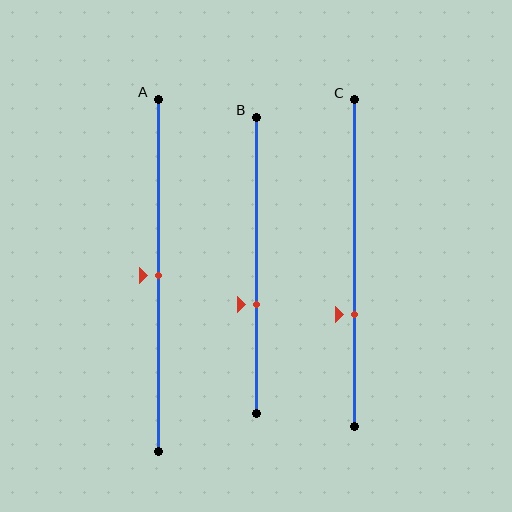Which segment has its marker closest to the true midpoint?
Segment A has its marker closest to the true midpoint.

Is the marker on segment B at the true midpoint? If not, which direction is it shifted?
No, the marker on segment B is shifted downward by about 13% of the segment length.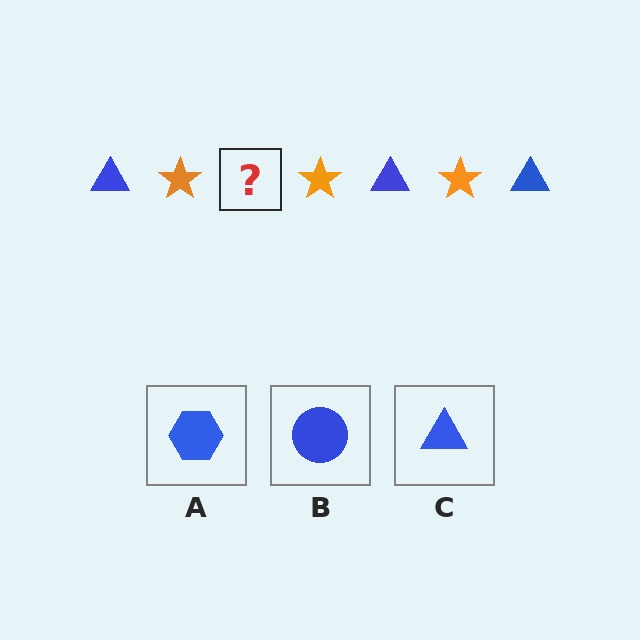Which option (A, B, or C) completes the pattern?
C.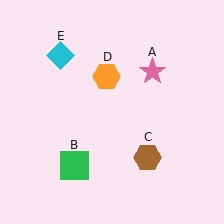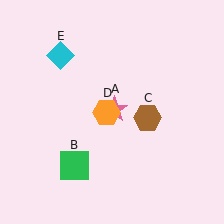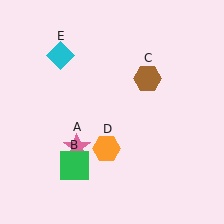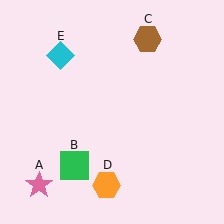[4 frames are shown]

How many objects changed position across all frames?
3 objects changed position: pink star (object A), brown hexagon (object C), orange hexagon (object D).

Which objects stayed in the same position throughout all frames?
Green square (object B) and cyan diamond (object E) remained stationary.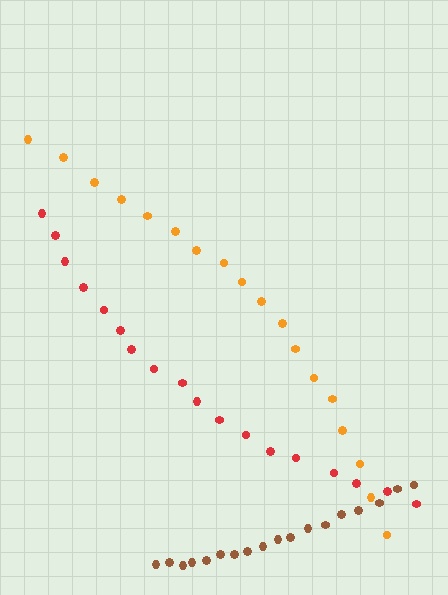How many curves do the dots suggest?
There are 3 distinct paths.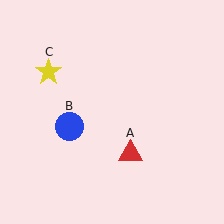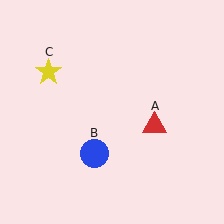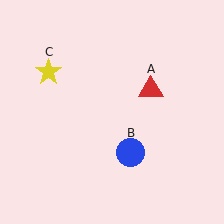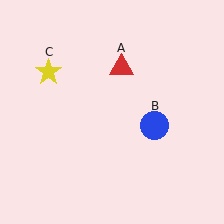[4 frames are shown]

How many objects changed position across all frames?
2 objects changed position: red triangle (object A), blue circle (object B).